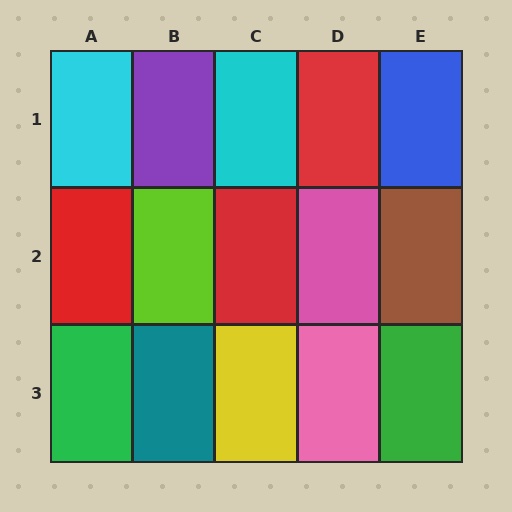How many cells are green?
2 cells are green.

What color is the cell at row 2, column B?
Lime.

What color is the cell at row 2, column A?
Red.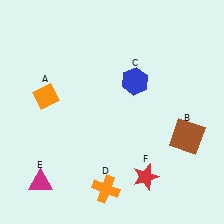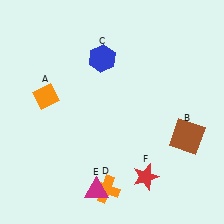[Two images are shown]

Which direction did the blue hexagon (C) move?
The blue hexagon (C) moved left.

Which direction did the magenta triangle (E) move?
The magenta triangle (E) moved right.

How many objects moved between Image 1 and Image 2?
2 objects moved between the two images.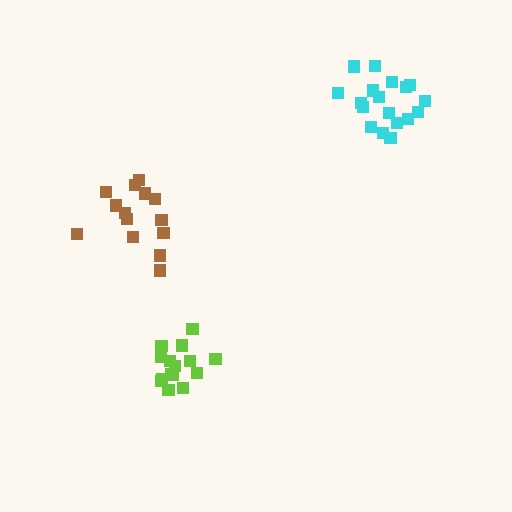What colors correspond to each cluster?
The clusters are colored: lime, brown, cyan.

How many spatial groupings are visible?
There are 3 spatial groupings.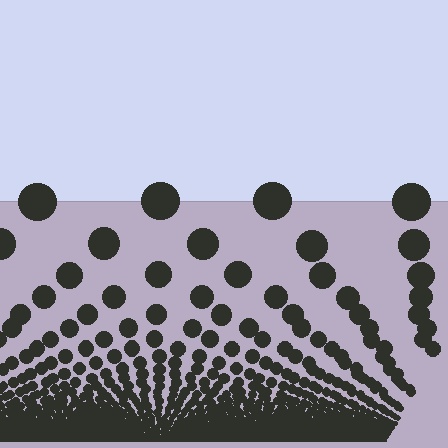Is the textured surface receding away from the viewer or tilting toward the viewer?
The surface appears to tilt toward the viewer. Texture elements get larger and sparser toward the top.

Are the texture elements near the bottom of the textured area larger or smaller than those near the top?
Smaller. The gradient is inverted — elements near the bottom are smaller and denser.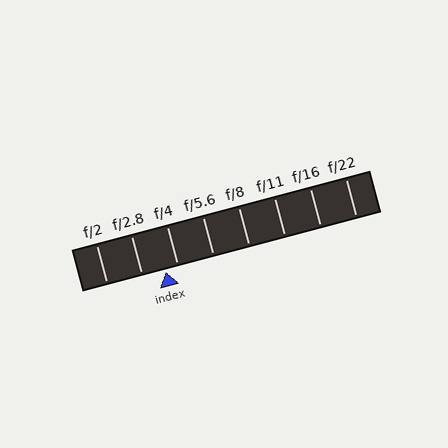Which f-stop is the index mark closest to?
The index mark is closest to f/4.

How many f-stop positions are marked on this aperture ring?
There are 8 f-stop positions marked.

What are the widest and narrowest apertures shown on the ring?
The widest aperture shown is f/2 and the narrowest is f/22.